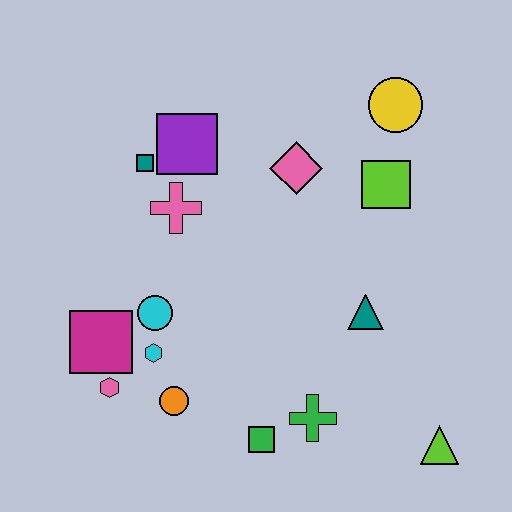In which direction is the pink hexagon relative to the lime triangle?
The pink hexagon is to the left of the lime triangle.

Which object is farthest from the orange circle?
The yellow circle is farthest from the orange circle.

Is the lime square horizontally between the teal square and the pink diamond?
No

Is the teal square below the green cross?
No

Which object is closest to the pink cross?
The teal square is closest to the pink cross.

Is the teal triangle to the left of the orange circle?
No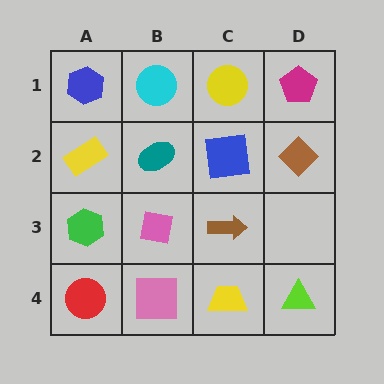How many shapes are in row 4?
4 shapes.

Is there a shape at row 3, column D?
No, that cell is empty.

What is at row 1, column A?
A blue hexagon.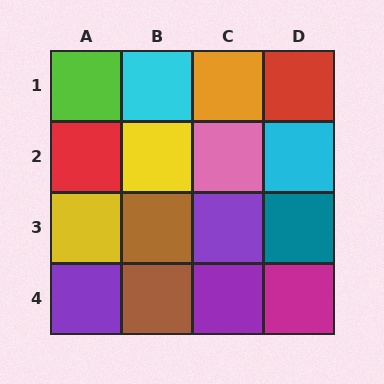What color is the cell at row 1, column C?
Orange.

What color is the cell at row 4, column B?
Brown.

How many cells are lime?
1 cell is lime.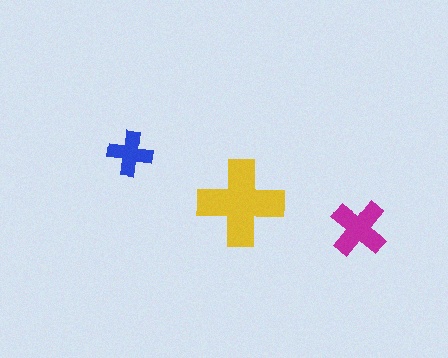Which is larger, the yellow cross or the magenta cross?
The yellow one.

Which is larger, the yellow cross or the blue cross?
The yellow one.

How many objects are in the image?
There are 3 objects in the image.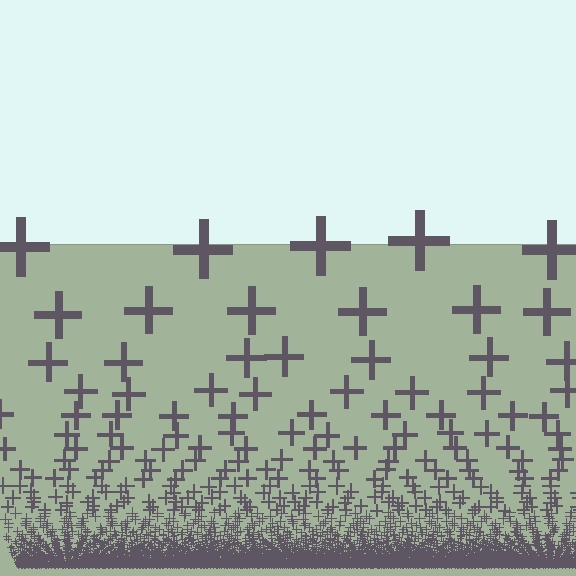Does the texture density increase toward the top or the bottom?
Density increases toward the bottom.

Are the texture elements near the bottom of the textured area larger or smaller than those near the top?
Smaller. The gradient is inverted — elements near the bottom are smaller and denser.